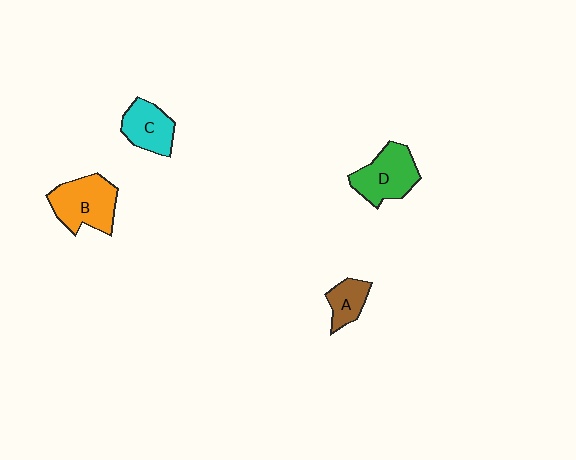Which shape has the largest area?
Shape B (orange).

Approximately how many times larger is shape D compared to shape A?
Approximately 1.8 times.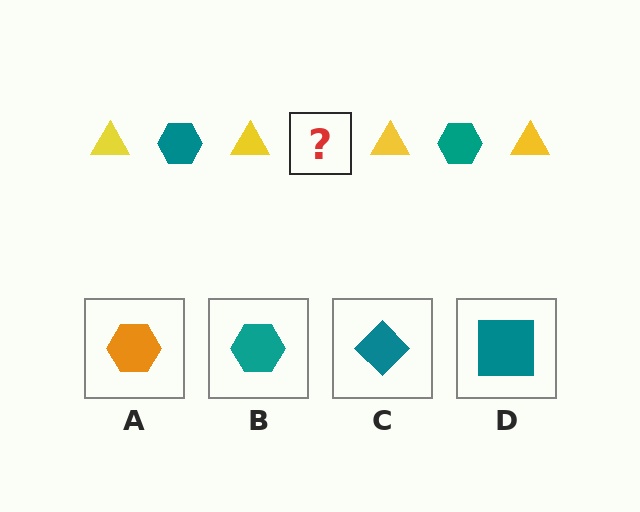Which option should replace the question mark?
Option B.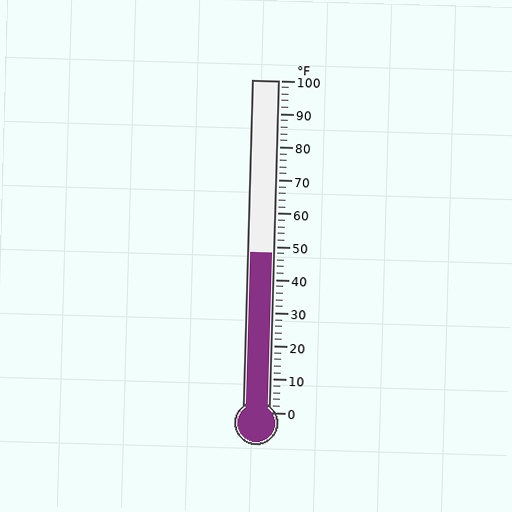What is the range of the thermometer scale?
The thermometer scale ranges from 0°F to 100°F.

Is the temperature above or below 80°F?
The temperature is below 80°F.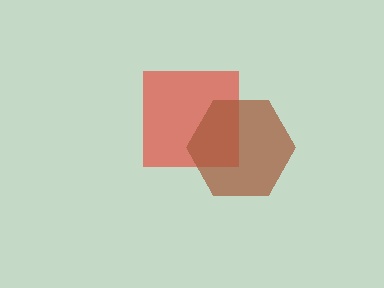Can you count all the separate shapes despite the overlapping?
Yes, there are 2 separate shapes.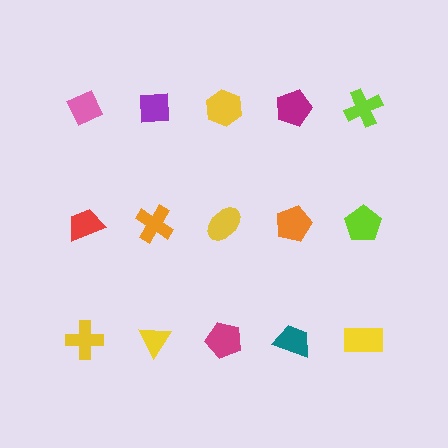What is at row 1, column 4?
A magenta pentagon.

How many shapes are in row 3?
5 shapes.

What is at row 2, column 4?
An orange pentagon.